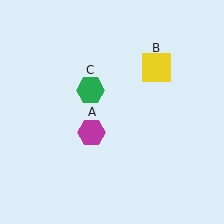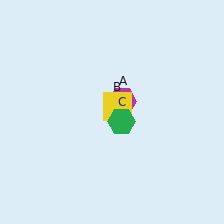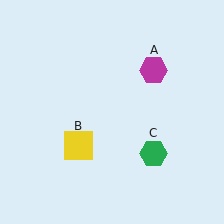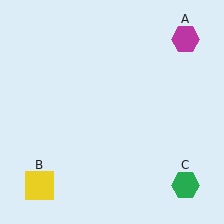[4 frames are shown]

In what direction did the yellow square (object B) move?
The yellow square (object B) moved down and to the left.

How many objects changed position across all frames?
3 objects changed position: magenta hexagon (object A), yellow square (object B), green hexagon (object C).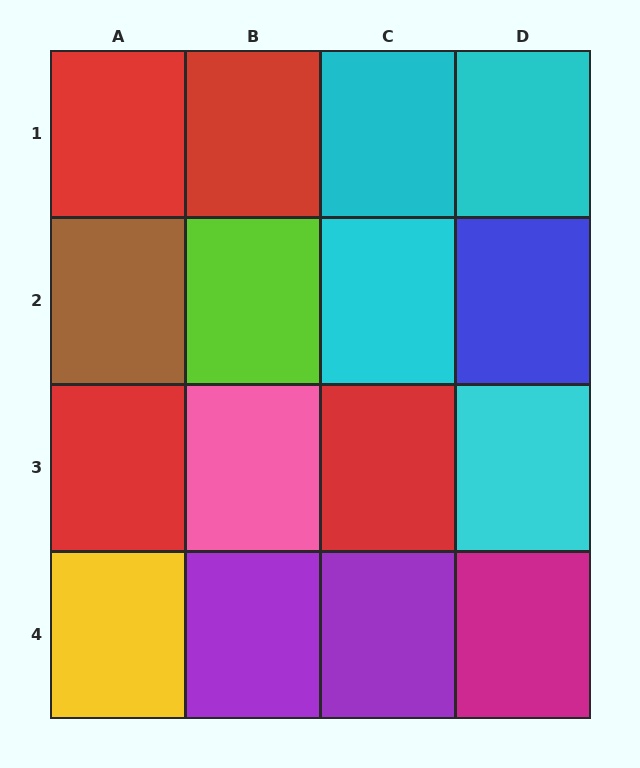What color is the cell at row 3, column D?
Cyan.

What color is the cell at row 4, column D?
Magenta.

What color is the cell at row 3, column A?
Red.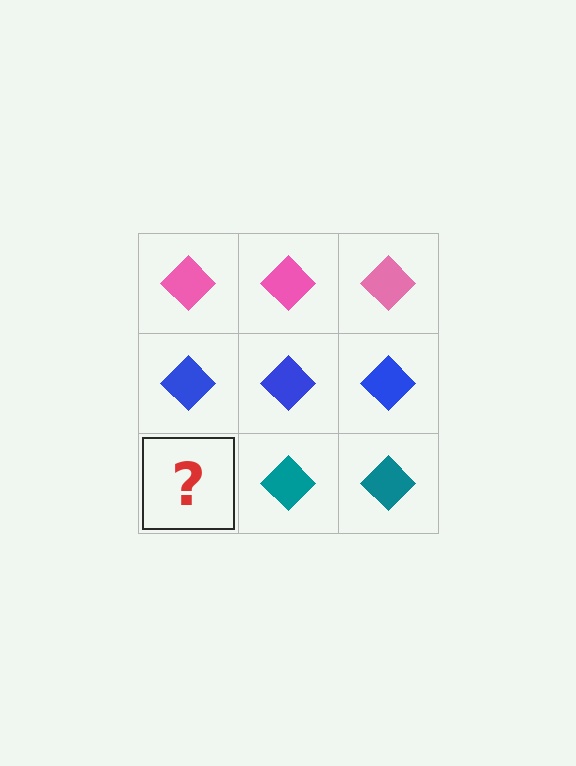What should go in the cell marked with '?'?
The missing cell should contain a teal diamond.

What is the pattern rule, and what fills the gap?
The rule is that each row has a consistent color. The gap should be filled with a teal diamond.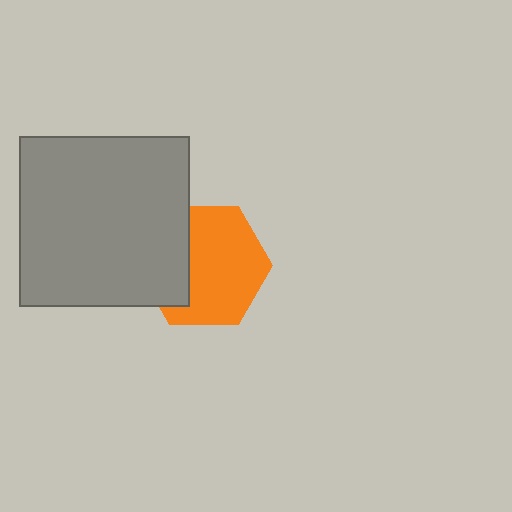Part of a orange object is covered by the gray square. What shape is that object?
It is a hexagon.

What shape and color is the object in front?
The object in front is a gray square.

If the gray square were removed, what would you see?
You would see the complete orange hexagon.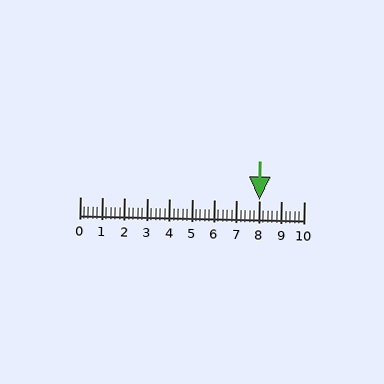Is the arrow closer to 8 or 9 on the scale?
The arrow is closer to 8.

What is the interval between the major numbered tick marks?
The major tick marks are spaced 1 units apart.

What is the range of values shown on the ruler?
The ruler shows values from 0 to 10.